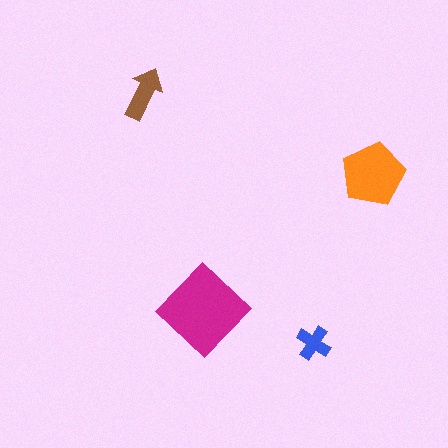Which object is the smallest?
The blue cross.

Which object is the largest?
The magenta diamond.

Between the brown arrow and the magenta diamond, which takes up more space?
The magenta diamond.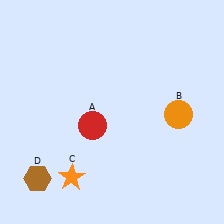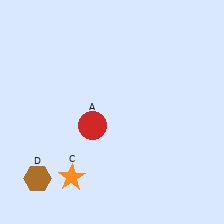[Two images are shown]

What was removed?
The orange circle (B) was removed in Image 2.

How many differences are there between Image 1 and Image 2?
There is 1 difference between the two images.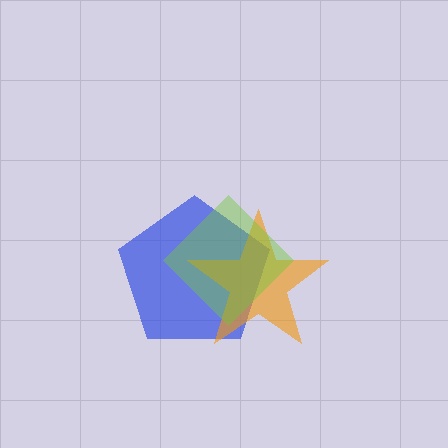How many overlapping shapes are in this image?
There are 3 overlapping shapes in the image.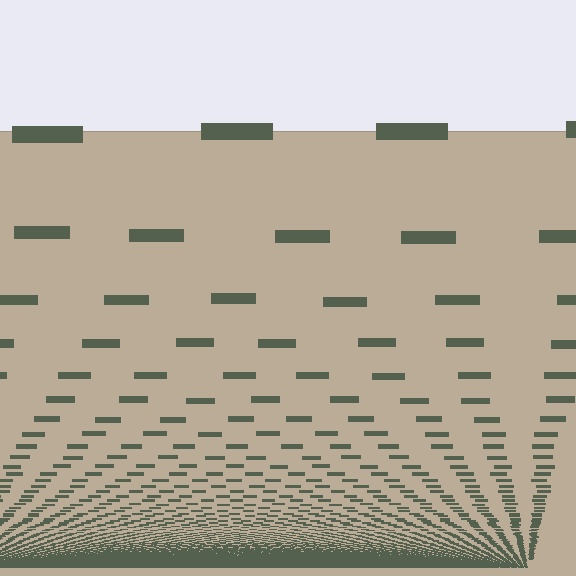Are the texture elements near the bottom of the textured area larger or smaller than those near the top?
Smaller. The gradient is inverted — elements near the bottom are smaller and denser.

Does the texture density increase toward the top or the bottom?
Density increases toward the bottom.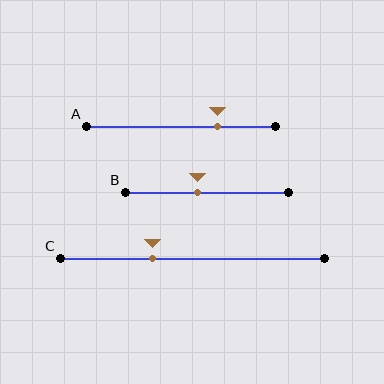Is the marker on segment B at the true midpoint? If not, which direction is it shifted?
No, the marker on segment B is shifted to the left by about 6% of the segment length.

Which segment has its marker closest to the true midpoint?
Segment B has its marker closest to the true midpoint.